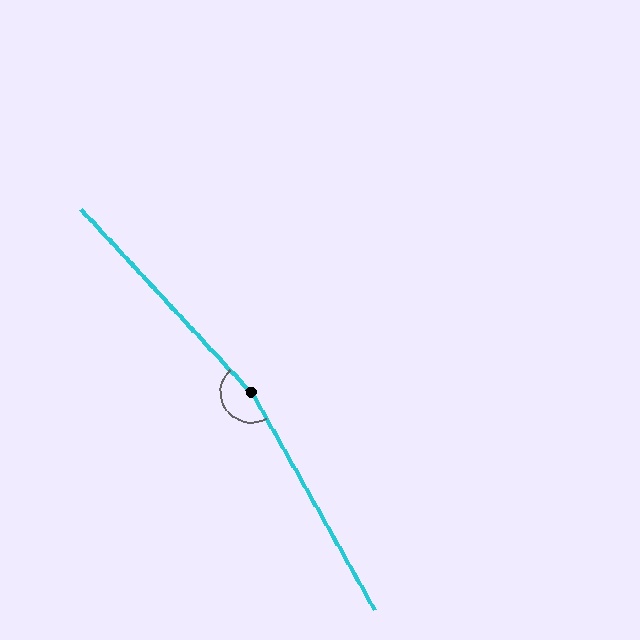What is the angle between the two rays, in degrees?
Approximately 167 degrees.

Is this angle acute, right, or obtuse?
It is obtuse.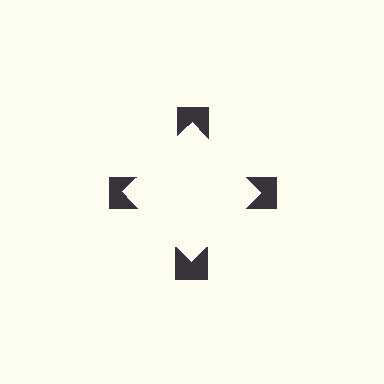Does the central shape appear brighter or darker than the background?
It typically appears slightly brighter than the background, even though no actual brightness change is drawn.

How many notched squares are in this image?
There are 4 — one at each vertex of the illusory square.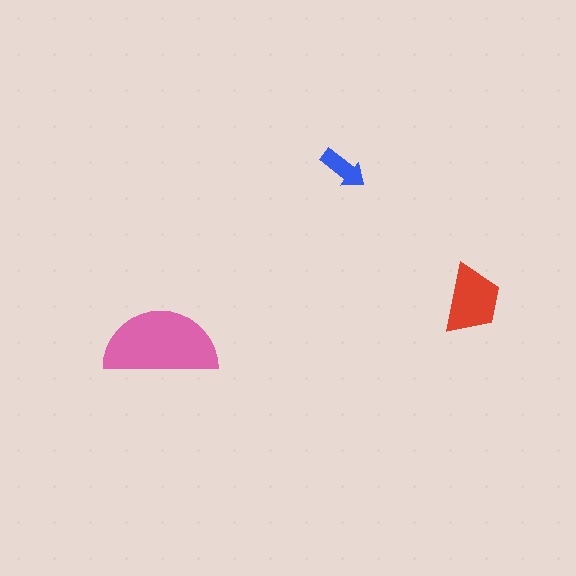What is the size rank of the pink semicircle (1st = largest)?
1st.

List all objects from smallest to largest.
The blue arrow, the red trapezoid, the pink semicircle.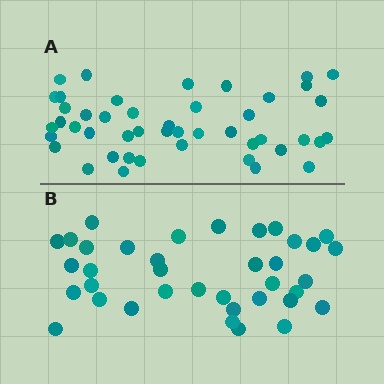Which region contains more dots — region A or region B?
Region A (the top region) has more dots.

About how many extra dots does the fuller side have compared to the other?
Region A has roughly 8 or so more dots than region B.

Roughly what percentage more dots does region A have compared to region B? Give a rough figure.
About 25% more.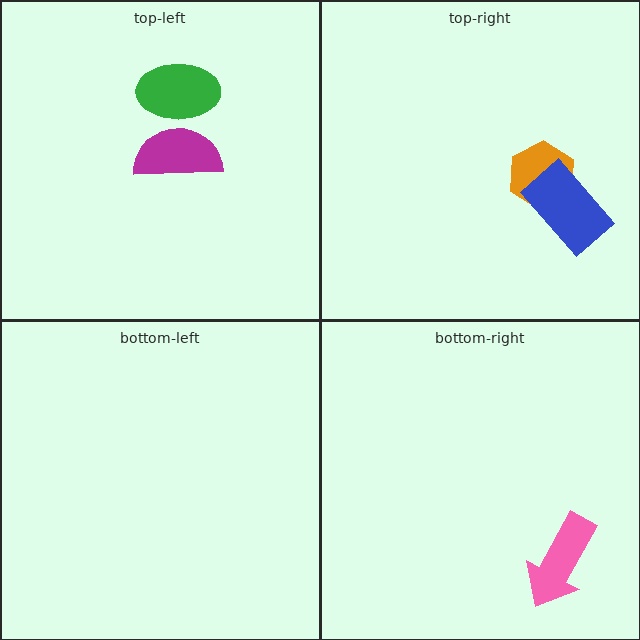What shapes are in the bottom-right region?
The pink arrow.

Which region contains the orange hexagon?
The top-right region.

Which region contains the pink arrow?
The bottom-right region.